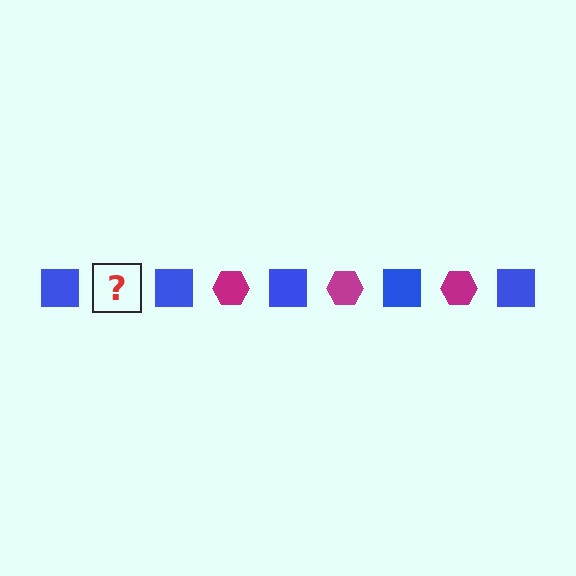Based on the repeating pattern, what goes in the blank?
The blank should be a magenta hexagon.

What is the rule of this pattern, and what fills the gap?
The rule is that the pattern alternates between blue square and magenta hexagon. The gap should be filled with a magenta hexagon.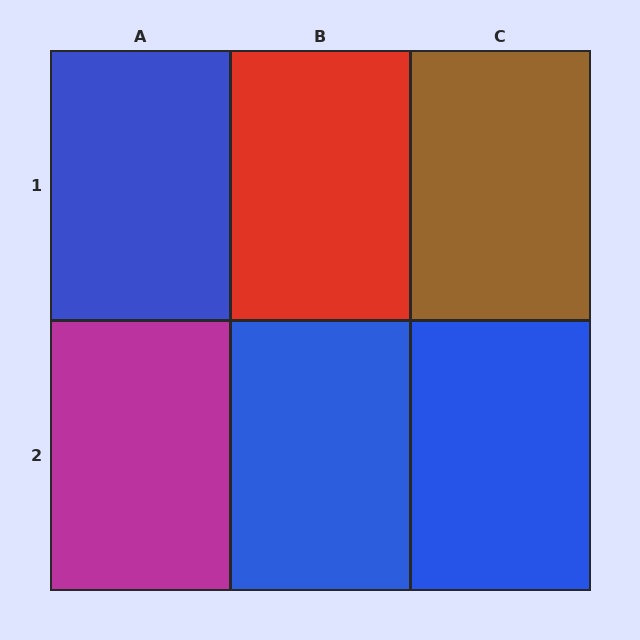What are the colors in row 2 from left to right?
Magenta, blue, blue.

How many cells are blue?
3 cells are blue.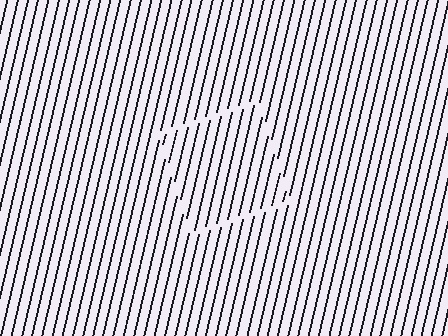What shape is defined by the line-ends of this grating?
An illusory square. The interior of the shape contains the same grating, shifted by half a period — the contour is defined by the phase discontinuity where line-ends from the inner and outer gratings abut.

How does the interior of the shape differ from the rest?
The interior of the shape contains the same grating, shifted by half a period — the contour is defined by the phase discontinuity where line-ends from the inner and outer gratings abut.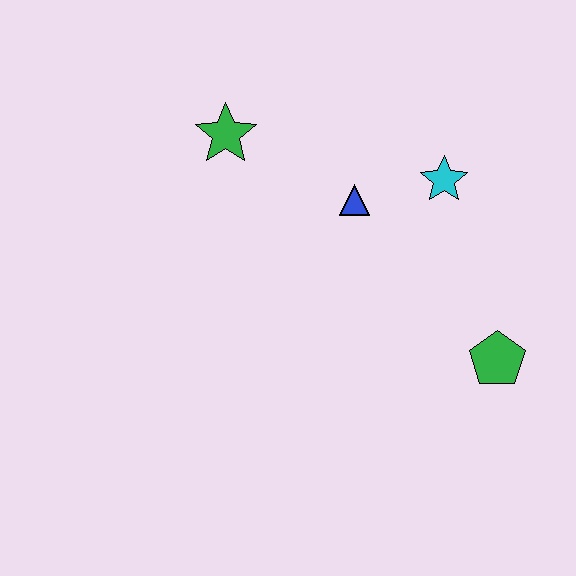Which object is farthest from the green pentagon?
The green star is farthest from the green pentagon.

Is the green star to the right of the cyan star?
No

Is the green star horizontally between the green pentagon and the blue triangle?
No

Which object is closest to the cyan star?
The blue triangle is closest to the cyan star.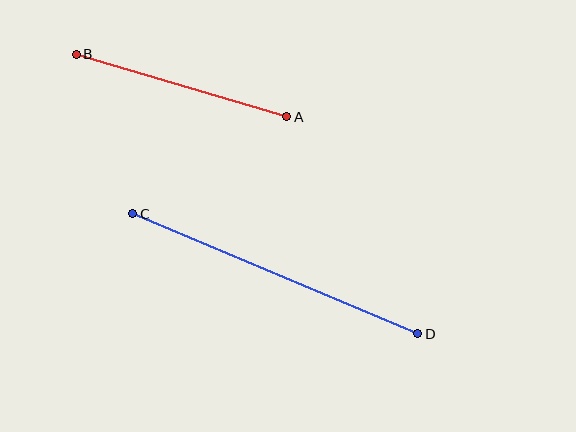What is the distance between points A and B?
The distance is approximately 219 pixels.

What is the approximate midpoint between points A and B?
The midpoint is at approximately (181, 86) pixels.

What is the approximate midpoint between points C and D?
The midpoint is at approximately (275, 274) pixels.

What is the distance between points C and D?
The distance is approximately 310 pixels.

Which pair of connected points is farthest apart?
Points C and D are farthest apart.